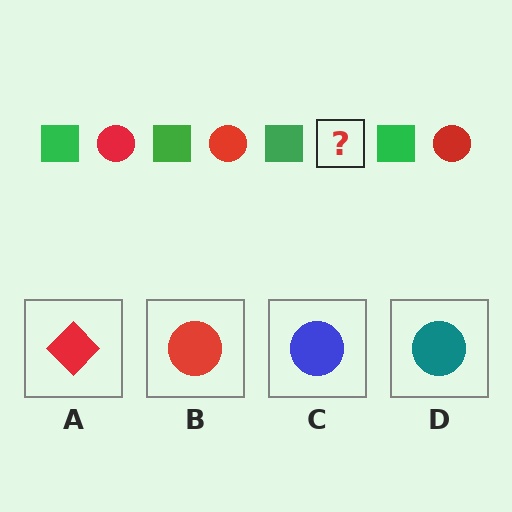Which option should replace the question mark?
Option B.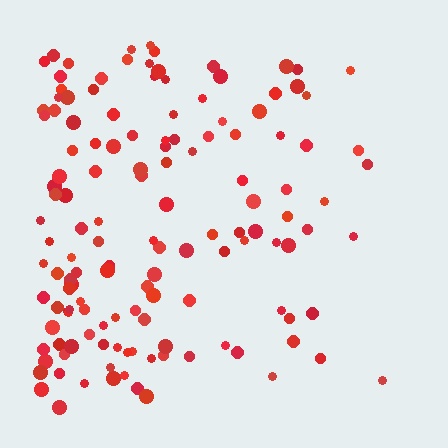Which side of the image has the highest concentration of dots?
The left.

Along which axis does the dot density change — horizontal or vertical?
Horizontal.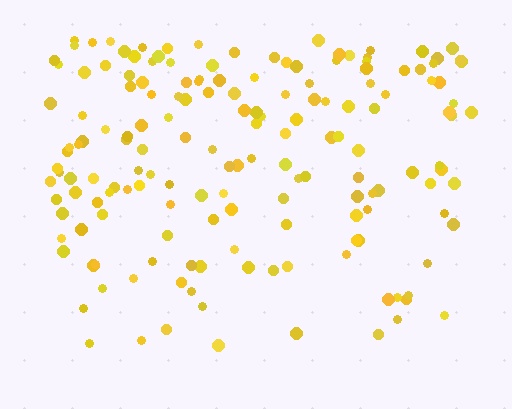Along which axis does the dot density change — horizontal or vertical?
Vertical.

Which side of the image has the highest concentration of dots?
The top.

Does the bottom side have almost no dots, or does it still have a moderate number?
Still a moderate number, just noticeably fewer than the top.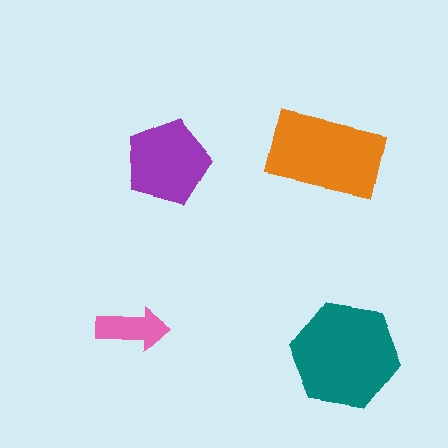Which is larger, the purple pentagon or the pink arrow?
The purple pentagon.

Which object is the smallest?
The pink arrow.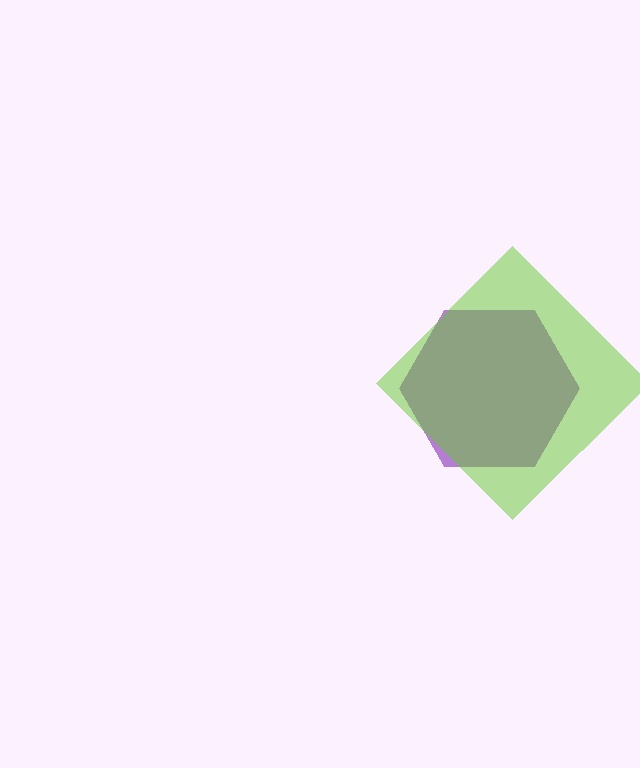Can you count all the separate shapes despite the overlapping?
Yes, there are 2 separate shapes.